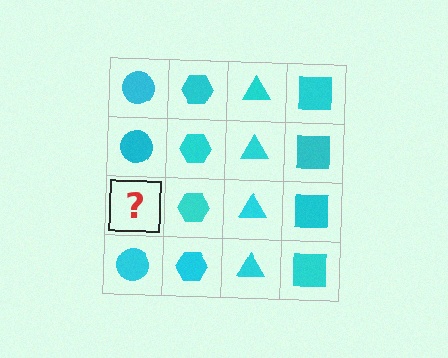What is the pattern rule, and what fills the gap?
The rule is that each column has a consistent shape. The gap should be filled with a cyan circle.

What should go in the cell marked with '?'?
The missing cell should contain a cyan circle.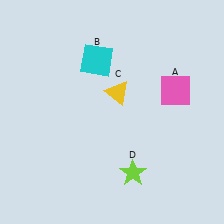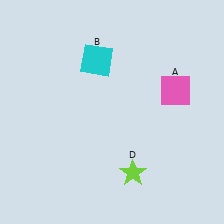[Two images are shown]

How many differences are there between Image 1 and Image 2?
There is 1 difference between the two images.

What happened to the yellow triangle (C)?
The yellow triangle (C) was removed in Image 2. It was in the top-right area of Image 1.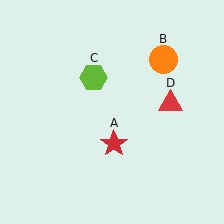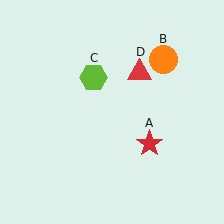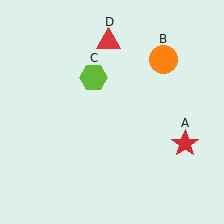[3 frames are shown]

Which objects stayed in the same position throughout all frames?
Orange circle (object B) and lime hexagon (object C) remained stationary.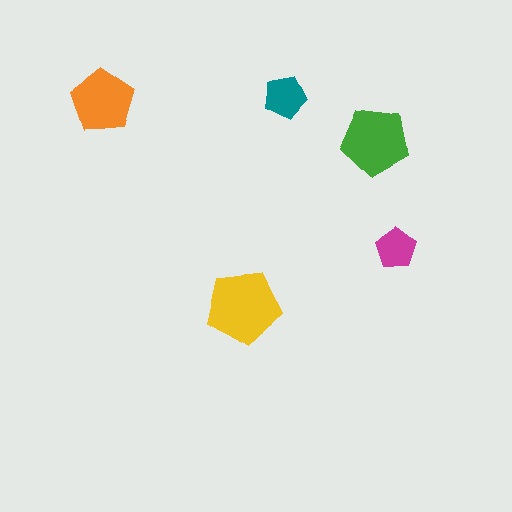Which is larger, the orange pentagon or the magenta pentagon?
The orange one.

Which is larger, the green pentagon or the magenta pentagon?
The green one.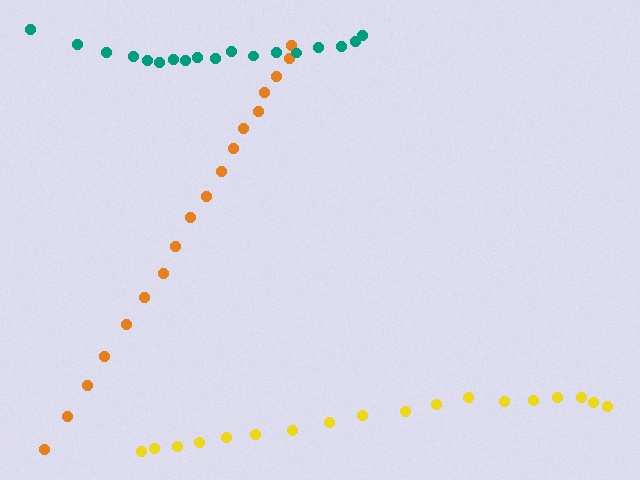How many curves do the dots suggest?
There are 3 distinct paths.